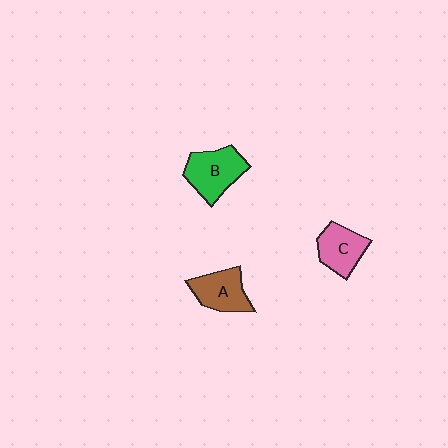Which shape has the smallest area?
Shape C (pink).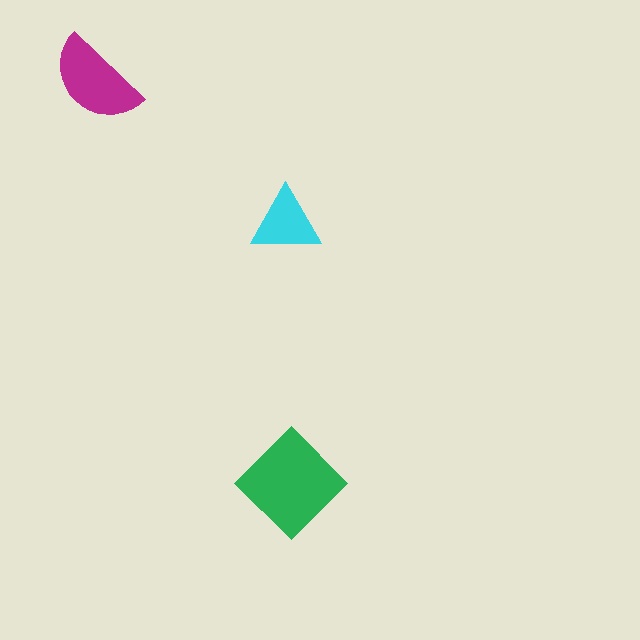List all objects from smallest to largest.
The cyan triangle, the magenta semicircle, the green diamond.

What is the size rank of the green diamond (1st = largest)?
1st.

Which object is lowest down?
The green diamond is bottommost.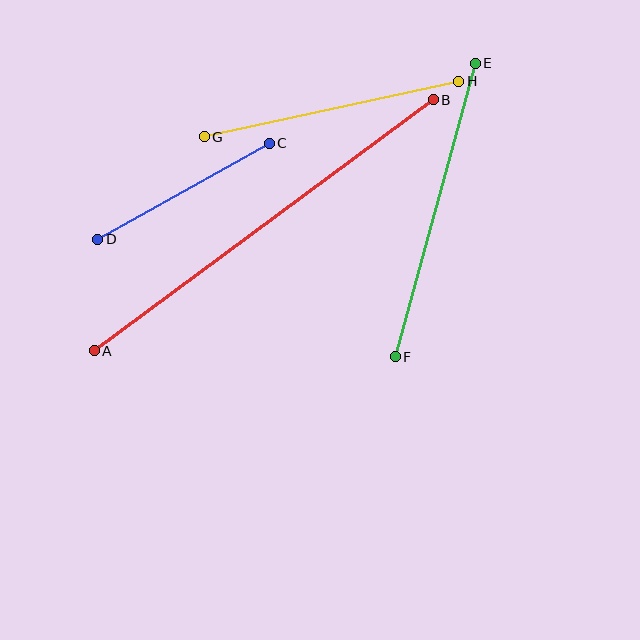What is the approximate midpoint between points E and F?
The midpoint is at approximately (435, 210) pixels.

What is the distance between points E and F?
The distance is approximately 304 pixels.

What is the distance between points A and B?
The distance is approximately 421 pixels.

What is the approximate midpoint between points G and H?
The midpoint is at approximately (331, 109) pixels.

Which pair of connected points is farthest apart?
Points A and B are farthest apart.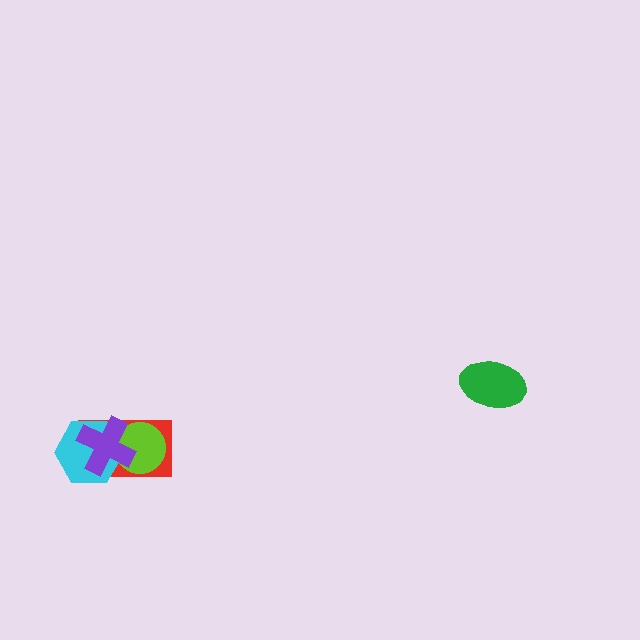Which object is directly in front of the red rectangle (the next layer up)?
The lime circle is directly in front of the red rectangle.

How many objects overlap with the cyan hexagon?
3 objects overlap with the cyan hexagon.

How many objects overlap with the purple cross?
3 objects overlap with the purple cross.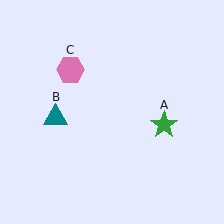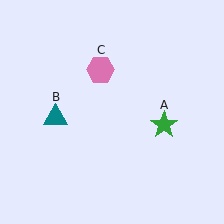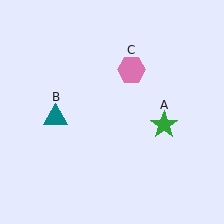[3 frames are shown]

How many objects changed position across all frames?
1 object changed position: pink hexagon (object C).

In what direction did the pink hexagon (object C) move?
The pink hexagon (object C) moved right.